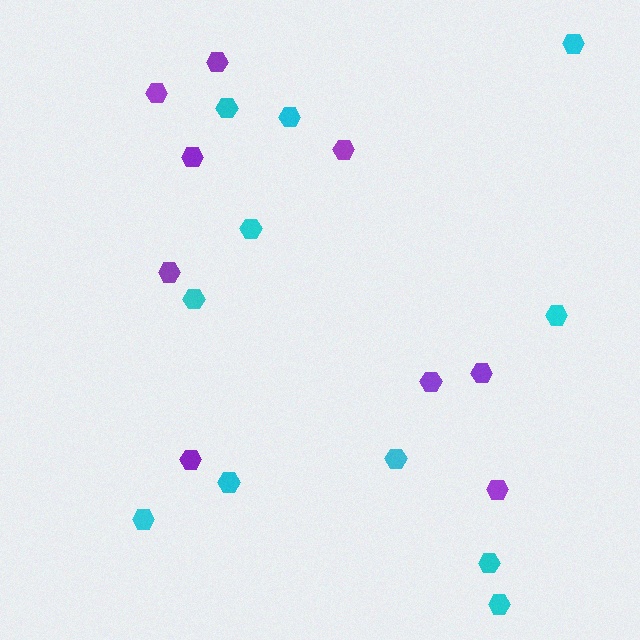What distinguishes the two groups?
There are 2 groups: one group of cyan hexagons (11) and one group of purple hexagons (9).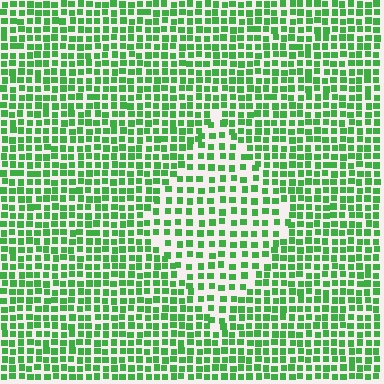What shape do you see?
I see a diamond.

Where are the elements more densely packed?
The elements are more densely packed outside the diamond boundary.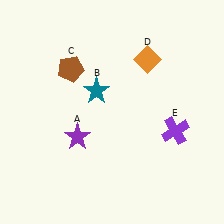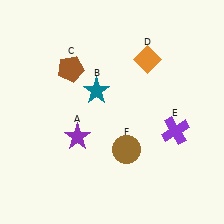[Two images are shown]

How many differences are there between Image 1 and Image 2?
There is 1 difference between the two images.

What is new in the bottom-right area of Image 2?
A brown circle (F) was added in the bottom-right area of Image 2.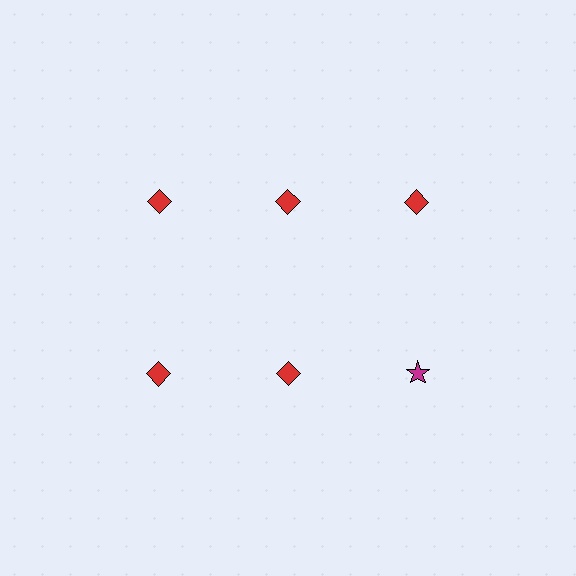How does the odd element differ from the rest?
It differs in both color (magenta instead of red) and shape (star instead of diamond).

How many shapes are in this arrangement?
There are 6 shapes arranged in a grid pattern.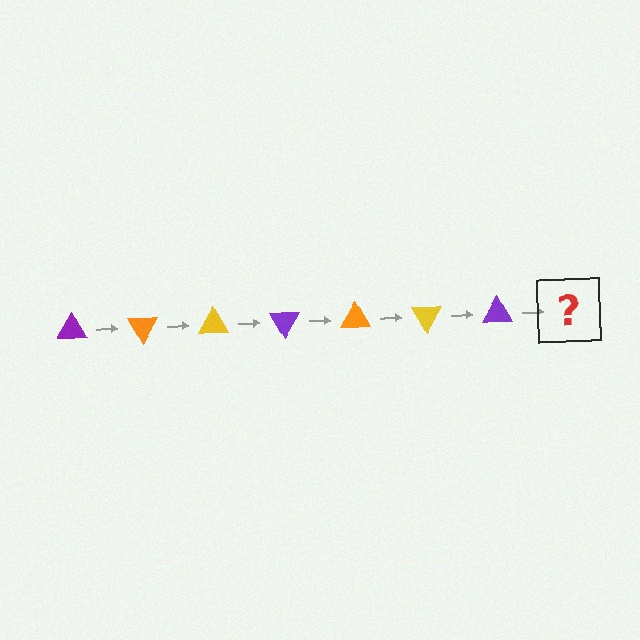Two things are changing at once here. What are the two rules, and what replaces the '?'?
The two rules are that it rotates 60 degrees each step and the color cycles through purple, orange, and yellow. The '?' should be an orange triangle, rotated 420 degrees from the start.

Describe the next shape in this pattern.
It should be an orange triangle, rotated 420 degrees from the start.